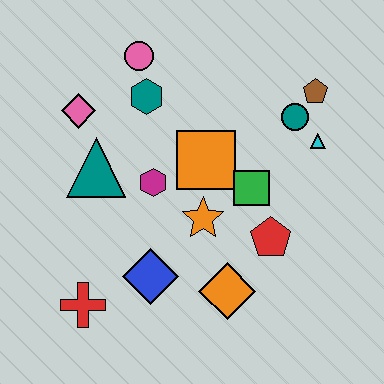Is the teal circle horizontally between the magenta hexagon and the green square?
No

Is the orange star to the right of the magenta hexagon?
Yes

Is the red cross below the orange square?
Yes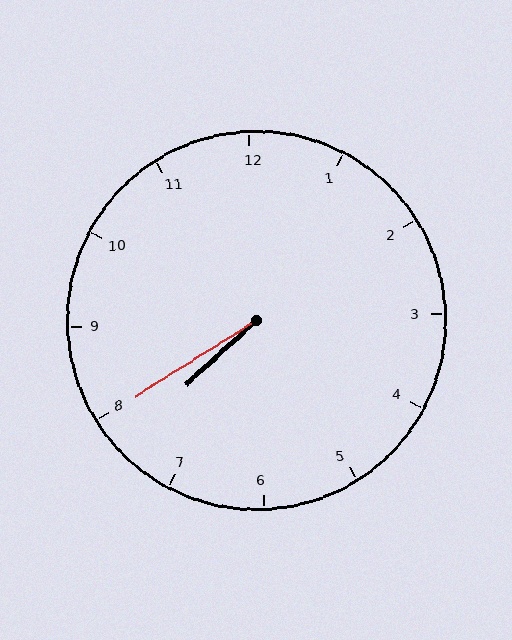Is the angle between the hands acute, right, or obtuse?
It is acute.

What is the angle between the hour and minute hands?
Approximately 10 degrees.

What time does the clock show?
7:40.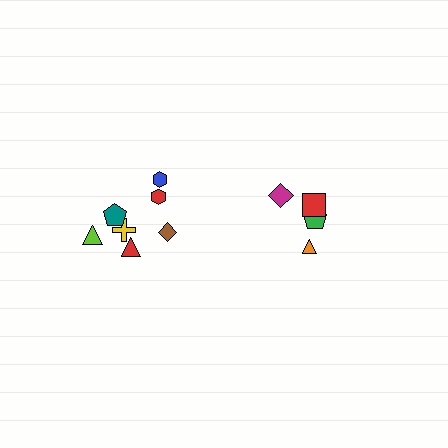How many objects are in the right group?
There are 4 objects.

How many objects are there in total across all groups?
There are 11 objects.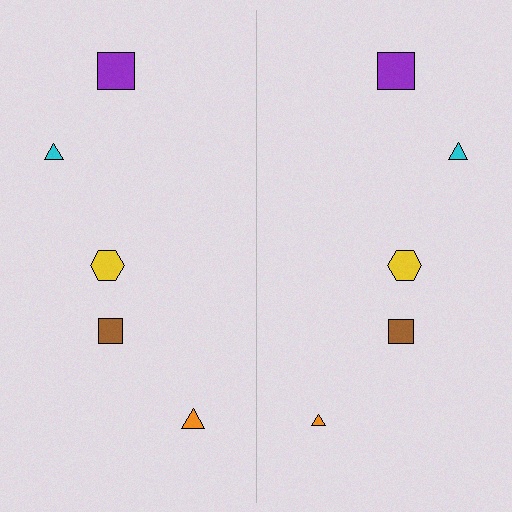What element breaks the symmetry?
The orange triangle on the right side has a different size than its mirror counterpart.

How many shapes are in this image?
There are 10 shapes in this image.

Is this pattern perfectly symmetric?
No, the pattern is not perfectly symmetric. The orange triangle on the right side has a different size than its mirror counterpart.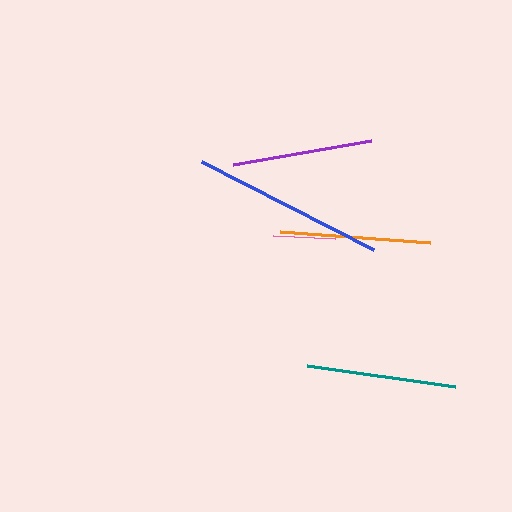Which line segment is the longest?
The blue line is the longest at approximately 193 pixels.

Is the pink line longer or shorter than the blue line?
The blue line is longer than the pink line.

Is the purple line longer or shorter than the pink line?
The purple line is longer than the pink line.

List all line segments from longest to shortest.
From longest to shortest: blue, orange, teal, purple, pink.